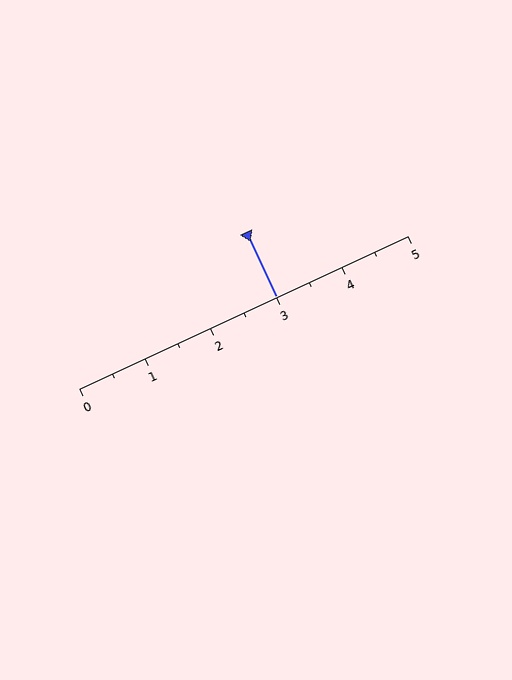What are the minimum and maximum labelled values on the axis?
The axis runs from 0 to 5.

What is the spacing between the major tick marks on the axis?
The major ticks are spaced 1 apart.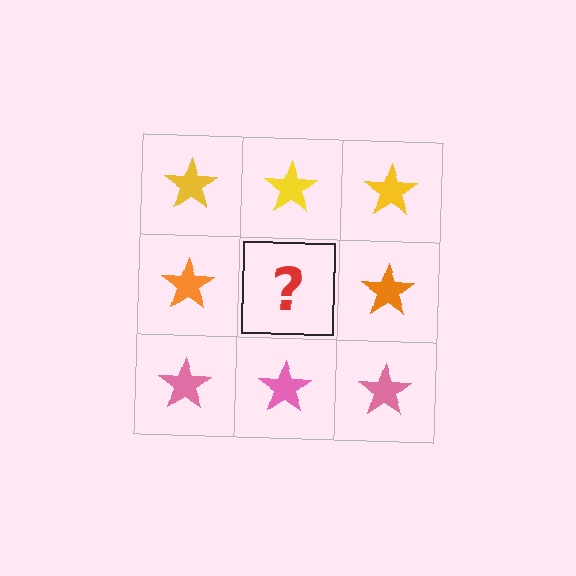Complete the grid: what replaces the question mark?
The question mark should be replaced with an orange star.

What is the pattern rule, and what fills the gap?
The rule is that each row has a consistent color. The gap should be filled with an orange star.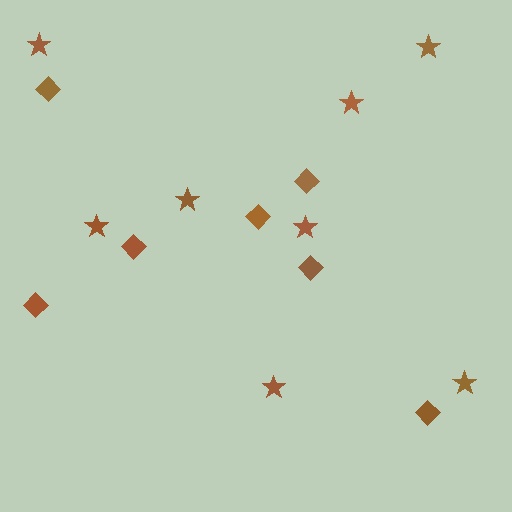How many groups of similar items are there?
There are 2 groups: one group of diamonds (7) and one group of stars (8).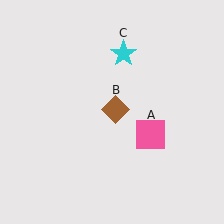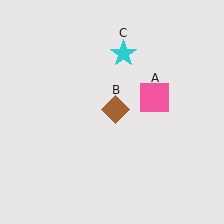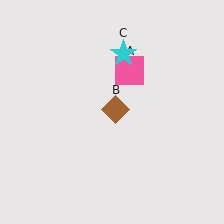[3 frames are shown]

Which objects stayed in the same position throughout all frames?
Brown diamond (object B) and cyan star (object C) remained stationary.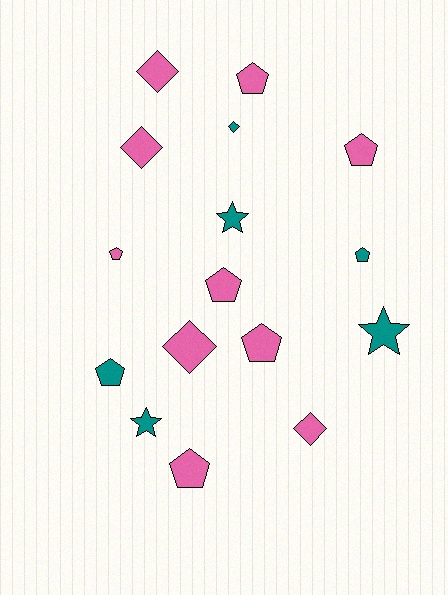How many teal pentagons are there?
There are 2 teal pentagons.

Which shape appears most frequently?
Pentagon, with 8 objects.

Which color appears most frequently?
Pink, with 10 objects.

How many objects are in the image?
There are 16 objects.